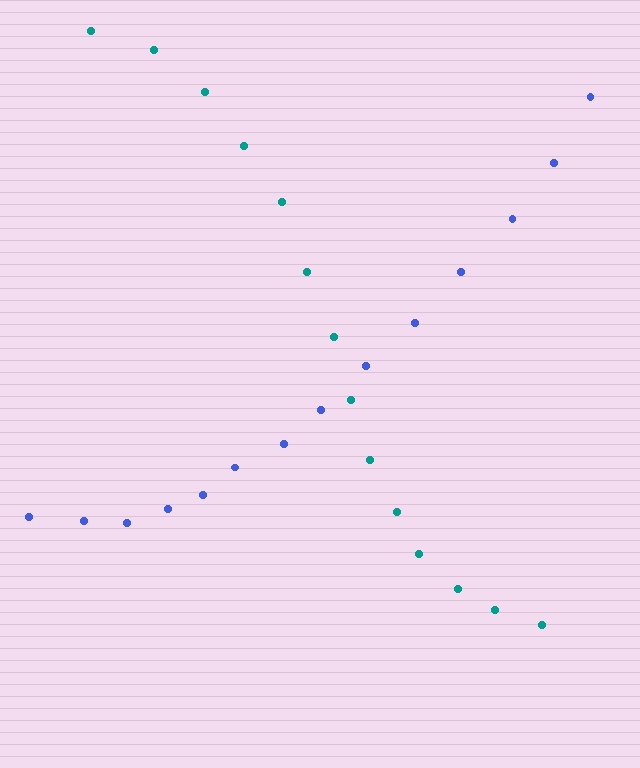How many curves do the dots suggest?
There are 2 distinct paths.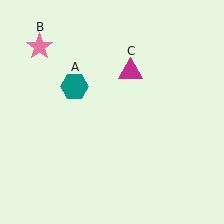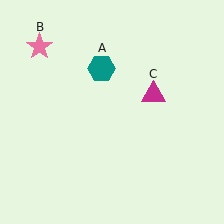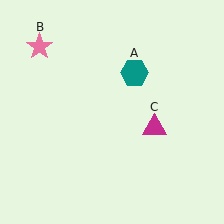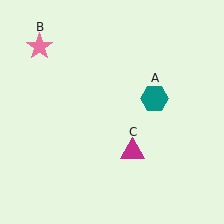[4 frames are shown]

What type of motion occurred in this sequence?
The teal hexagon (object A), magenta triangle (object C) rotated clockwise around the center of the scene.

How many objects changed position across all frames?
2 objects changed position: teal hexagon (object A), magenta triangle (object C).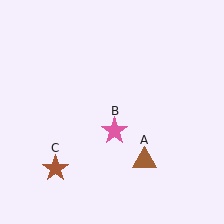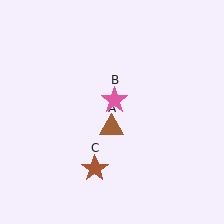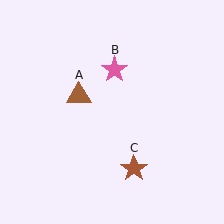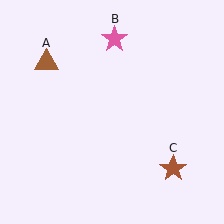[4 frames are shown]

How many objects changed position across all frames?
3 objects changed position: brown triangle (object A), pink star (object B), brown star (object C).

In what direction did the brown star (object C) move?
The brown star (object C) moved right.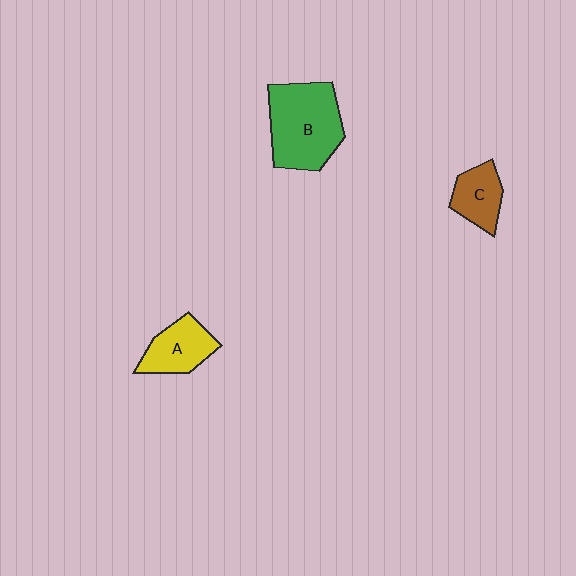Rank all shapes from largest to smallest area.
From largest to smallest: B (green), A (yellow), C (brown).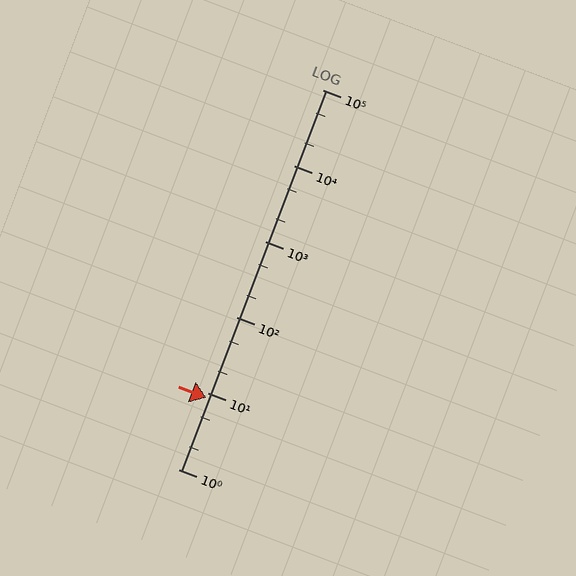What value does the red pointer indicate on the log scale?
The pointer indicates approximately 8.7.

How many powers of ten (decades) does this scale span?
The scale spans 5 decades, from 1 to 100000.